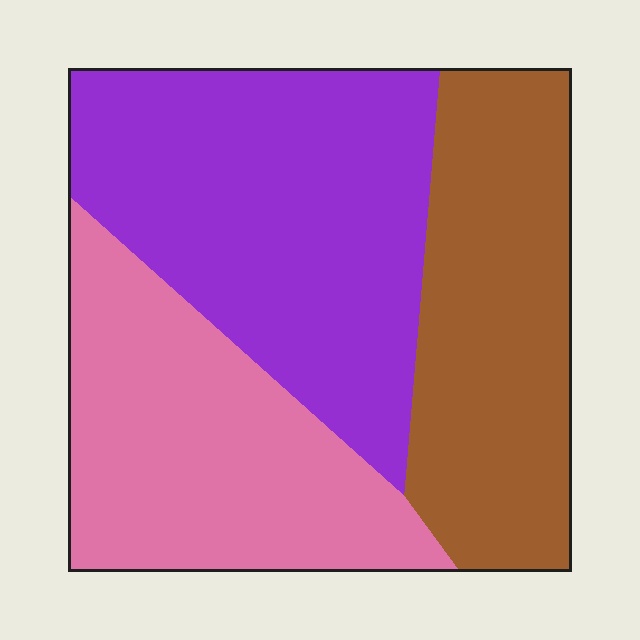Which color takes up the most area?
Purple, at roughly 40%.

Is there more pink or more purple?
Purple.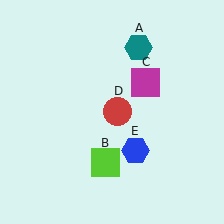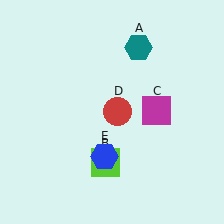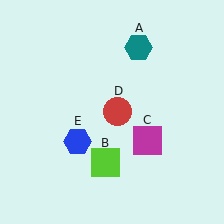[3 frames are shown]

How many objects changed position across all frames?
2 objects changed position: magenta square (object C), blue hexagon (object E).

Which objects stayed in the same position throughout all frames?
Teal hexagon (object A) and lime square (object B) and red circle (object D) remained stationary.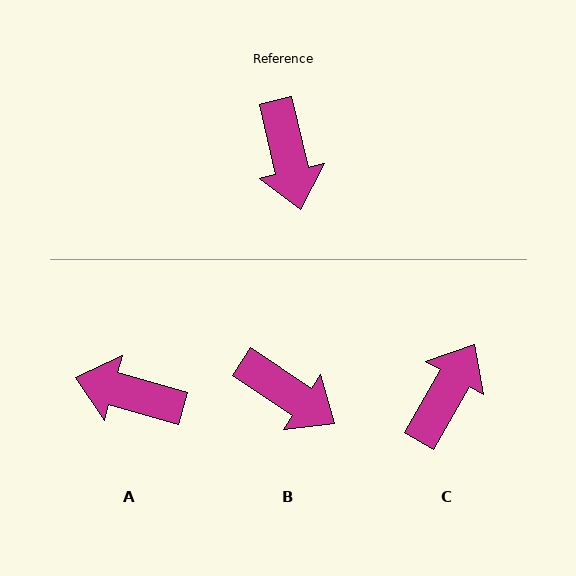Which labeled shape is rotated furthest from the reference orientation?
C, about 137 degrees away.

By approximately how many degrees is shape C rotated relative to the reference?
Approximately 137 degrees counter-clockwise.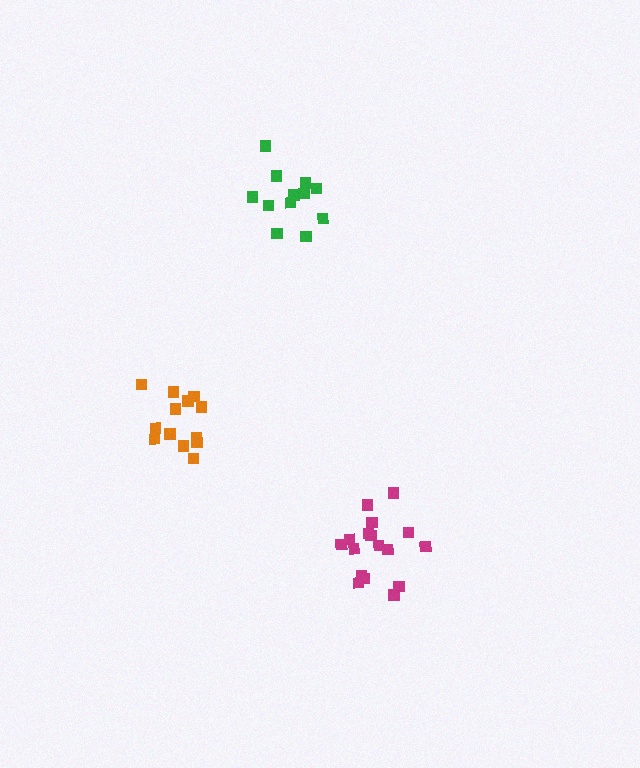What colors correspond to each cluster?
The clusters are colored: green, magenta, orange.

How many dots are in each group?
Group 1: 12 dots, Group 2: 17 dots, Group 3: 13 dots (42 total).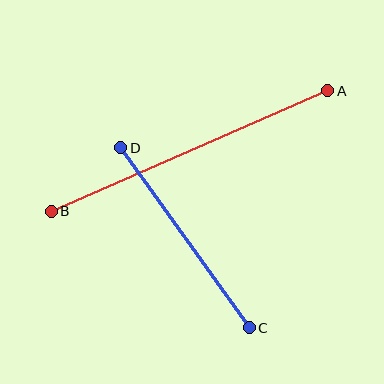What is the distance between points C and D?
The distance is approximately 221 pixels.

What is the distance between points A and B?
The distance is approximately 302 pixels.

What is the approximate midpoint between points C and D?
The midpoint is at approximately (185, 238) pixels.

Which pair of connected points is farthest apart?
Points A and B are farthest apart.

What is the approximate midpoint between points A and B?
The midpoint is at approximately (190, 151) pixels.